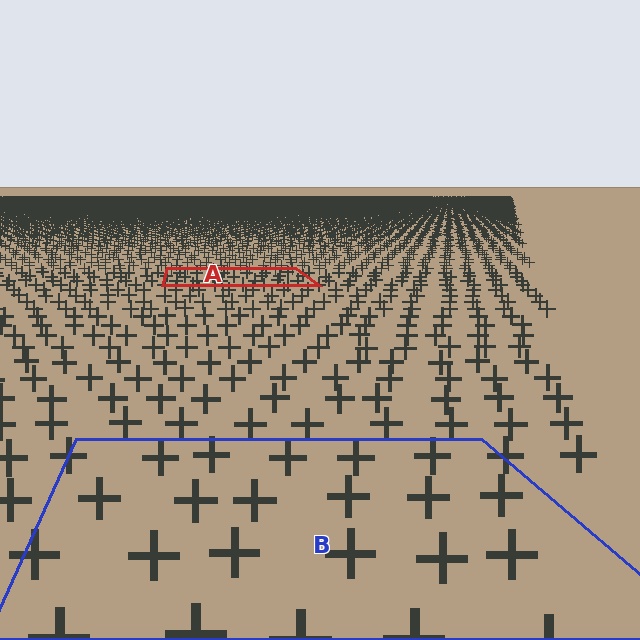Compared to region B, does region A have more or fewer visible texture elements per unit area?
Region A has more texture elements per unit area — they are packed more densely because it is farther away.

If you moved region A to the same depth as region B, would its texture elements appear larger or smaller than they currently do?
They would appear larger. At a closer depth, the same texture elements are projected at a bigger on-screen size.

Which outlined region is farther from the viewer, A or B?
Region A is farther from the viewer — the texture elements inside it appear smaller and more densely packed.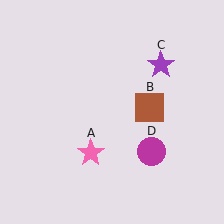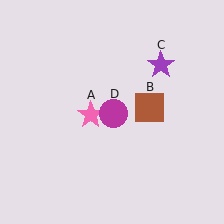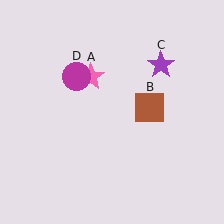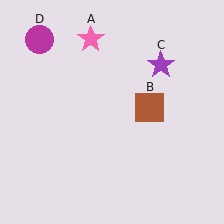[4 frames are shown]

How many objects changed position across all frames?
2 objects changed position: pink star (object A), magenta circle (object D).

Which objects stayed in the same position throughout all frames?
Brown square (object B) and purple star (object C) remained stationary.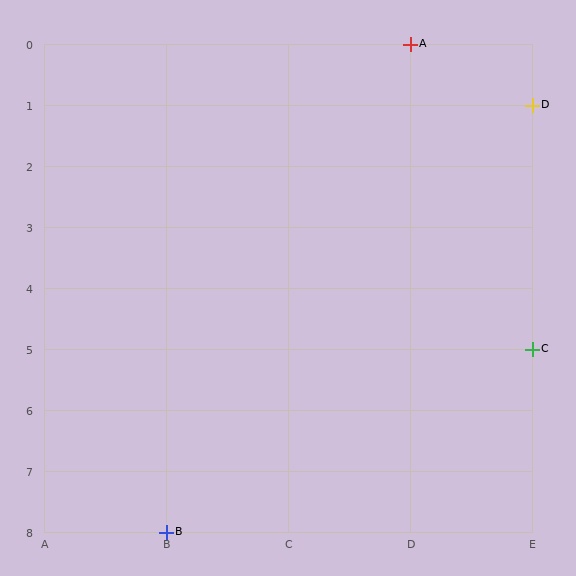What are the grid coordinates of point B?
Point B is at grid coordinates (B, 8).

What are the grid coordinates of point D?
Point D is at grid coordinates (E, 1).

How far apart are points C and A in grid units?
Points C and A are 1 column and 5 rows apart (about 5.1 grid units diagonally).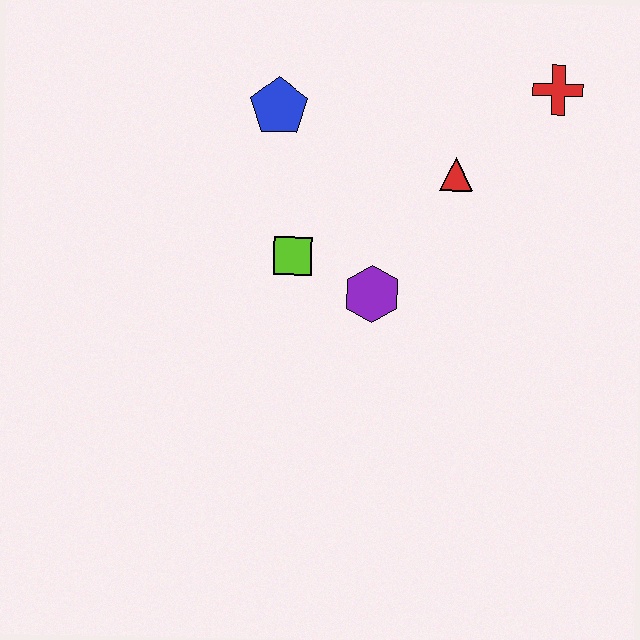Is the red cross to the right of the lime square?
Yes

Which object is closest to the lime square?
The purple hexagon is closest to the lime square.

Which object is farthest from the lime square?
The red cross is farthest from the lime square.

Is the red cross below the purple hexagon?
No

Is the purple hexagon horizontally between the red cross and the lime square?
Yes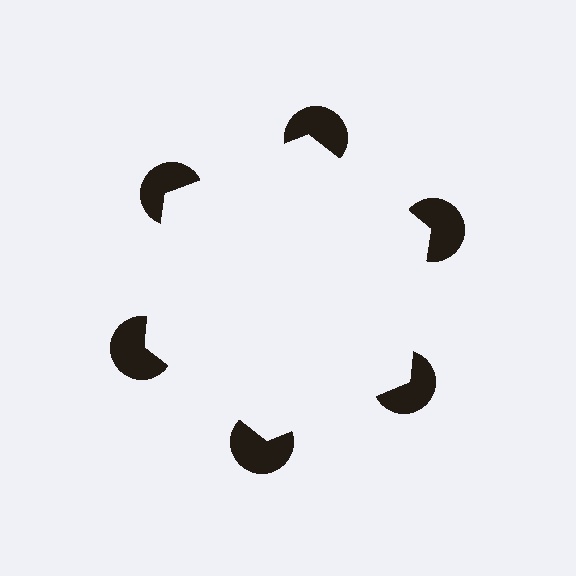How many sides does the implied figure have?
6 sides.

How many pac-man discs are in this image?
There are 6 — one at each vertex of the illusory hexagon.